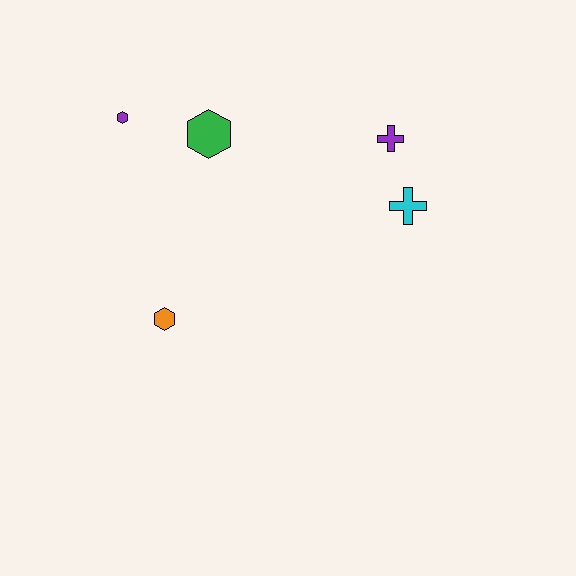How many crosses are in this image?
There are 2 crosses.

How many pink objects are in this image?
There are no pink objects.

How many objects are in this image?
There are 5 objects.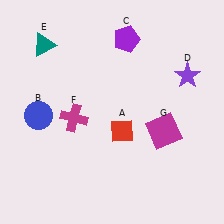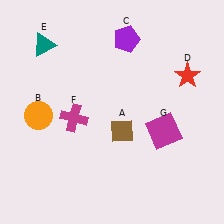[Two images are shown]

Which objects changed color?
A changed from red to brown. B changed from blue to orange. D changed from purple to red.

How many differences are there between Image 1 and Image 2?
There are 3 differences between the two images.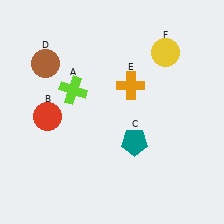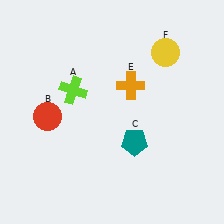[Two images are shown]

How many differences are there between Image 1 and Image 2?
There is 1 difference between the two images.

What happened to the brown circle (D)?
The brown circle (D) was removed in Image 2. It was in the top-left area of Image 1.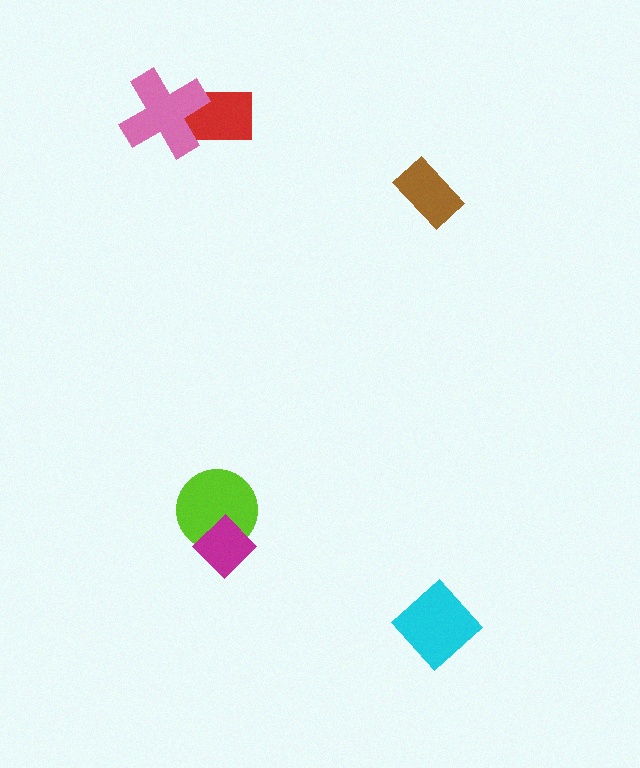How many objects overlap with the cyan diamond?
0 objects overlap with the cyan diamond.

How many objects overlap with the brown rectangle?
0 objects overlap with the brown rectangle.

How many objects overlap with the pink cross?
1 object overlaps with the pink cross.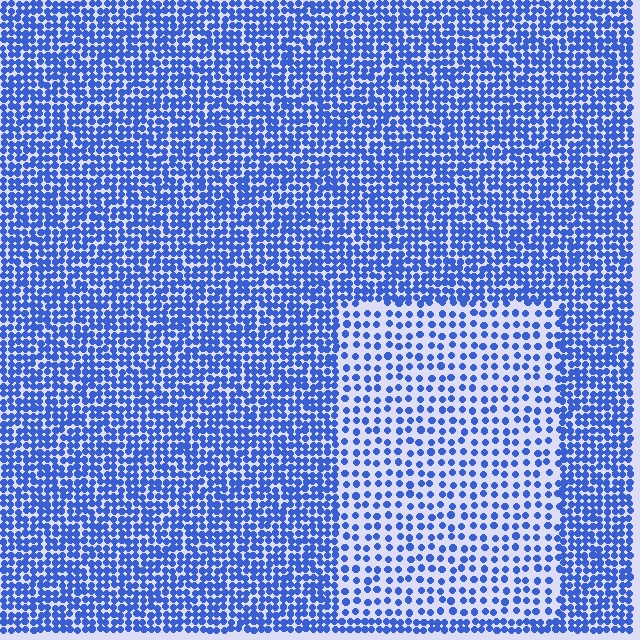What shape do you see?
I see a rectangle.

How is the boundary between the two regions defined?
The boundary is defined by a change in element density (approximately 2.1x ratio). All elements are the same color, size, and shape.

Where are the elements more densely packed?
The elements are more densely packed outside the rectangle boundary.